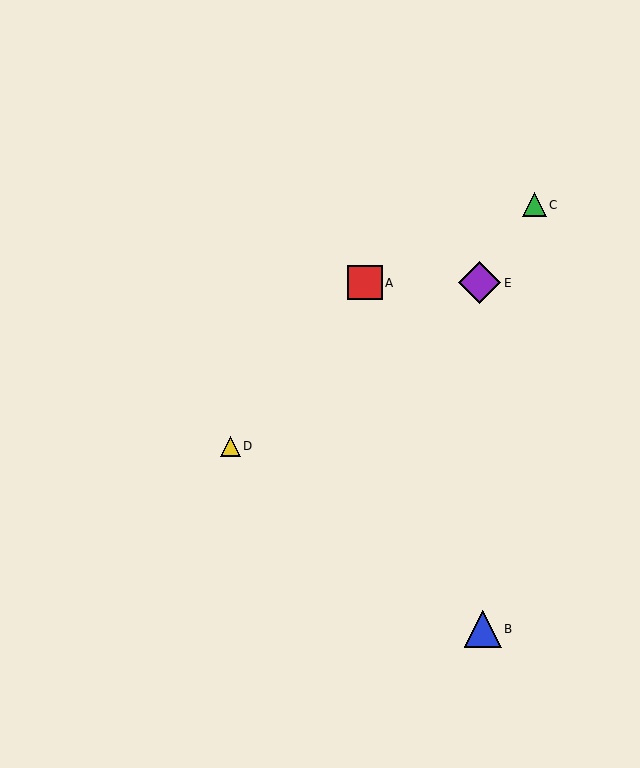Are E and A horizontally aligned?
Yes, both are at y≈283.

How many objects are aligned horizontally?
2 objects (A, E) are aligned horizontally.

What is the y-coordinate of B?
Object B is at y≈629.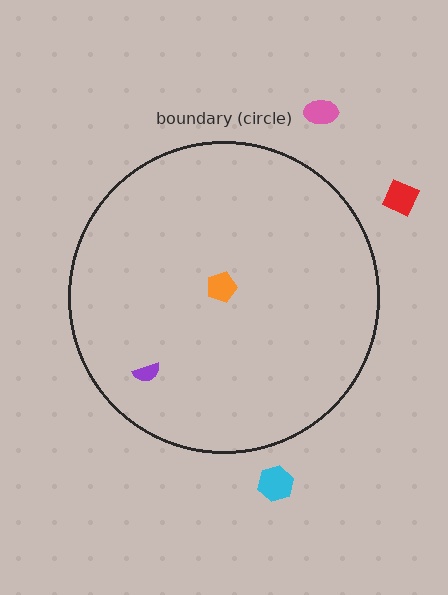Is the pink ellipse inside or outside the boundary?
Outside.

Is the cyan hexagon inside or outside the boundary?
Outside.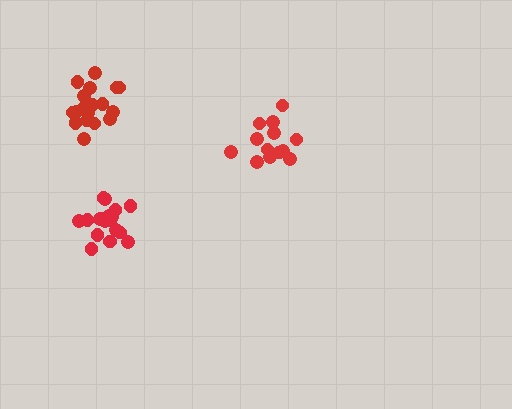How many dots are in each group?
Group 1: 18 dots, Group 2: 18 dots, Group 3: 13 dots (49 total).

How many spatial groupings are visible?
There are 3 spatial groupings.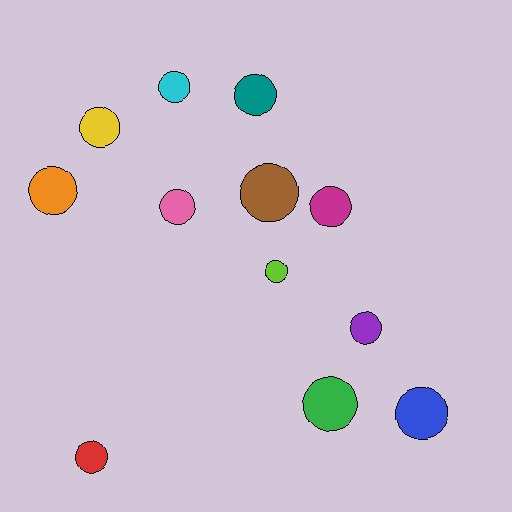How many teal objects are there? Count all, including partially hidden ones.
There is 1 teal object.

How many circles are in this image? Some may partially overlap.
There are 12 circles.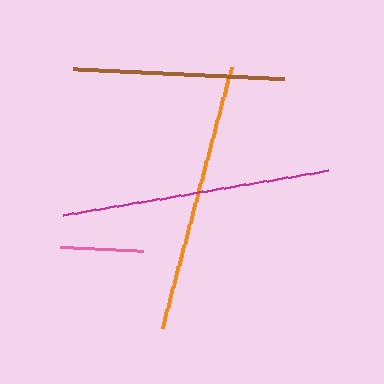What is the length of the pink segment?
The pink segment is approximately 84 pixels long.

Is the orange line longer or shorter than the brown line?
The orange line is longer than the brown line.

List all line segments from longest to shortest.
From longest to shortest: orange, magenta, brown, pink.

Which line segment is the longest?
The orange line is the longest at approximately 271 pixels.